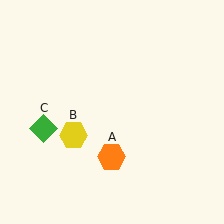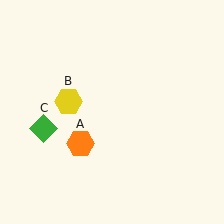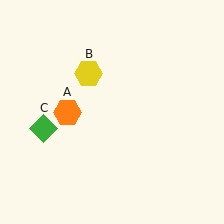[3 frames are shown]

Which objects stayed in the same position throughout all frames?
Green diamond (object C) remained stationary.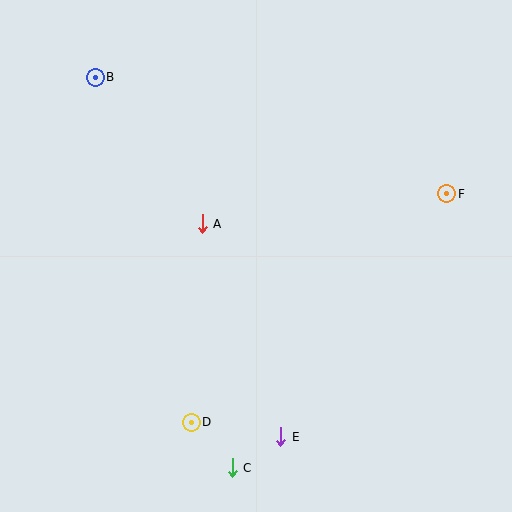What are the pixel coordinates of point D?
Point D is at (191, 422).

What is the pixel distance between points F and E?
The distance between F and E is 294 pixels.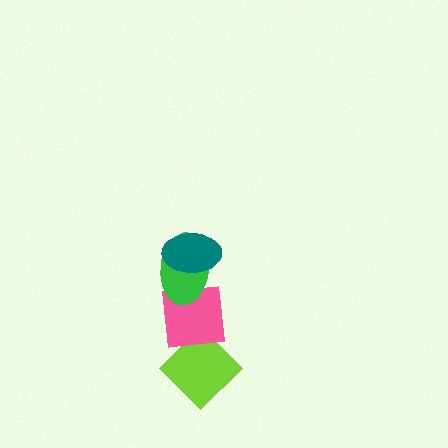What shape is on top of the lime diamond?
The pink square is on top of the lime diamond.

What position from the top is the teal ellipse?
The teal ellipse is 1st from the top.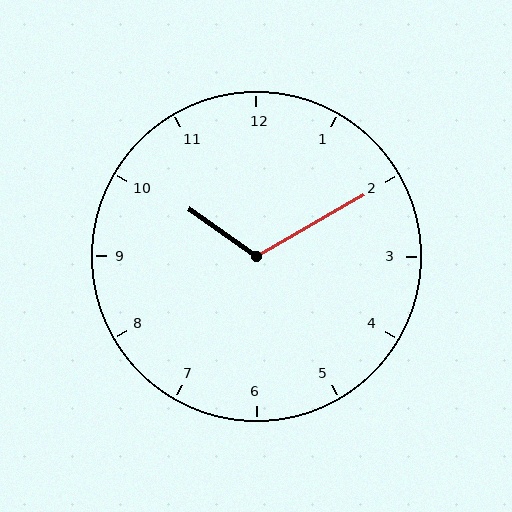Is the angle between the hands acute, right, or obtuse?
It is obtuse.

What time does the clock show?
10:10.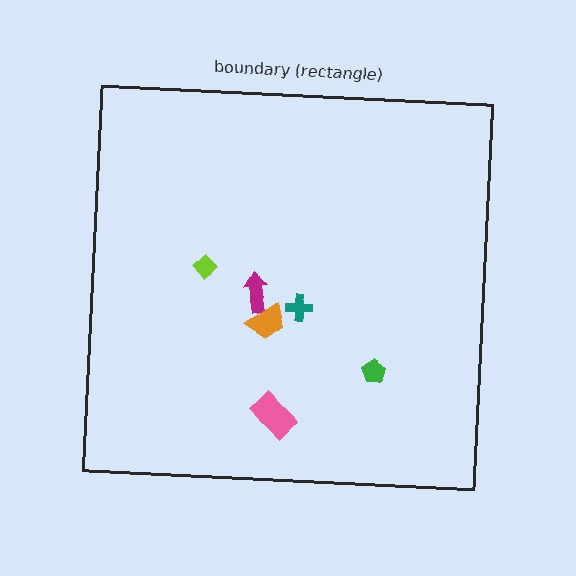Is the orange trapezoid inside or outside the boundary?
Inside.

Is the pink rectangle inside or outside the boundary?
Inside.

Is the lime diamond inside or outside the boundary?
Inside.